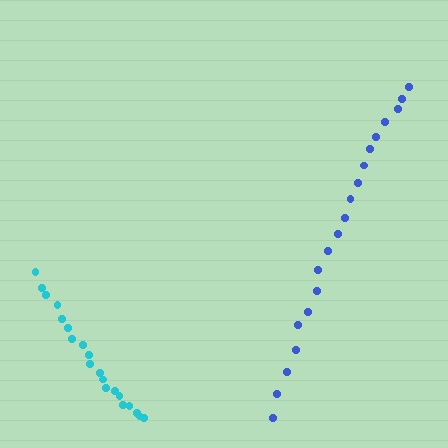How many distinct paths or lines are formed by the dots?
There are 2 distinct paths.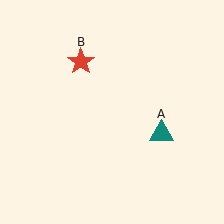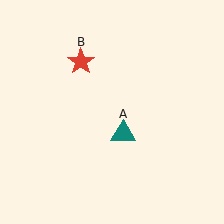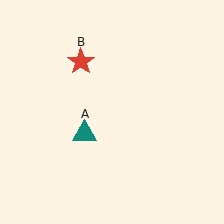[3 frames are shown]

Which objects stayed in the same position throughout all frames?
Red star (object B) remained stationary.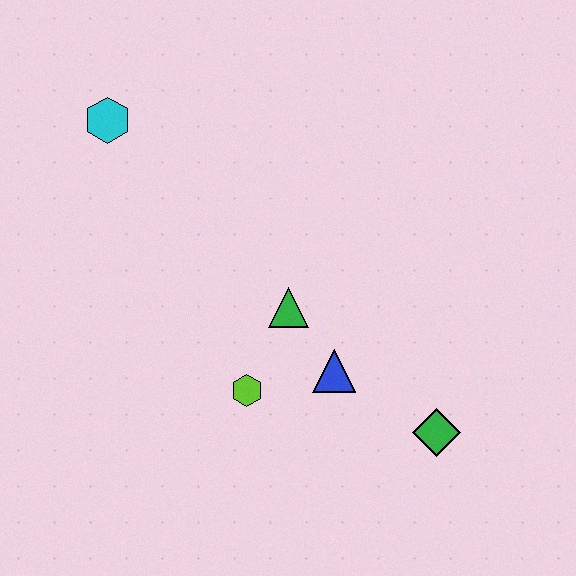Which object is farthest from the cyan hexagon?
The green diamond is farthest from the cyan hexagon.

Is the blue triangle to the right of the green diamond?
No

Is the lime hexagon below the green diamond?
No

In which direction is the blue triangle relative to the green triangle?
The blue triangle is below the green triangle.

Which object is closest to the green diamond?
The blue triangle is closest to the green diamond.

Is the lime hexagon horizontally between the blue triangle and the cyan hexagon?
Yes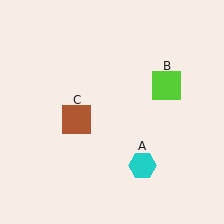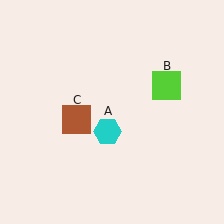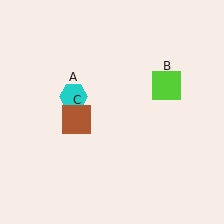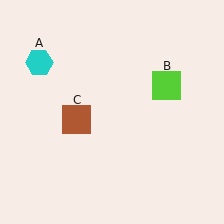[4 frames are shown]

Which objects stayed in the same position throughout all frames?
Lime square (object B) and brown square (object C) remained stationary.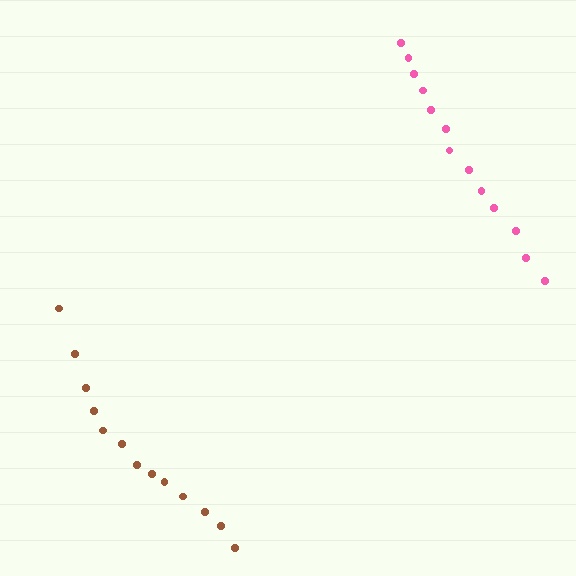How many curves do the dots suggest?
There are 2 distinct paths.